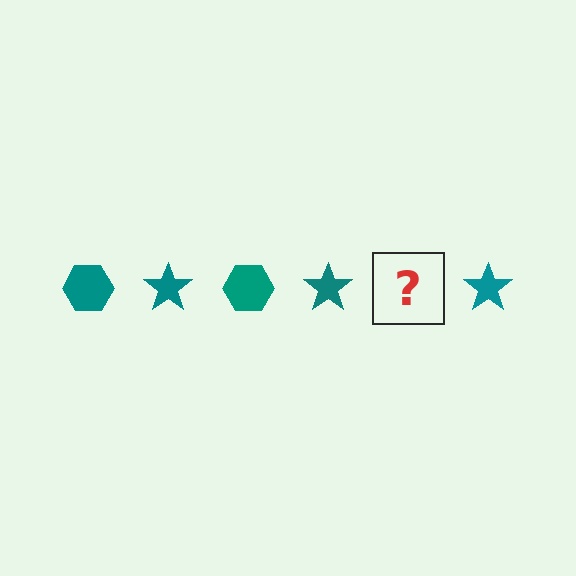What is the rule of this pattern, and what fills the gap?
The rule is that the pattern cycles through hexagon, star shapes in teal. The gap should be filled with a teal hexagon.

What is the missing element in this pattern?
The missing element is a teal hexagon.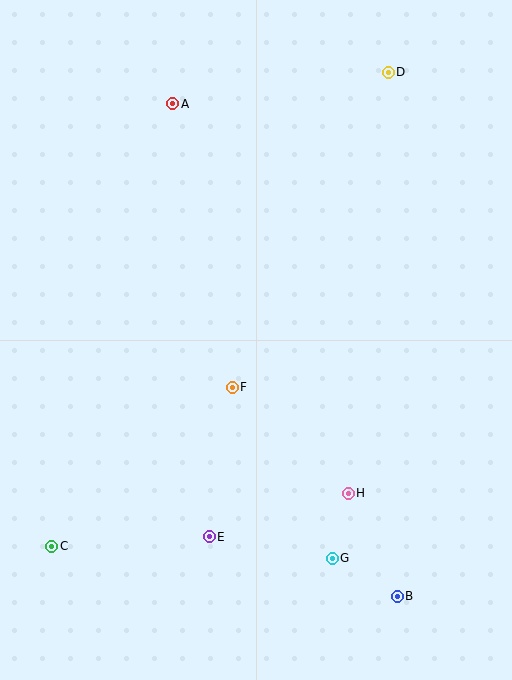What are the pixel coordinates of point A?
Point A is at (173, 104).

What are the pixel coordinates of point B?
Point B is at (397, 596).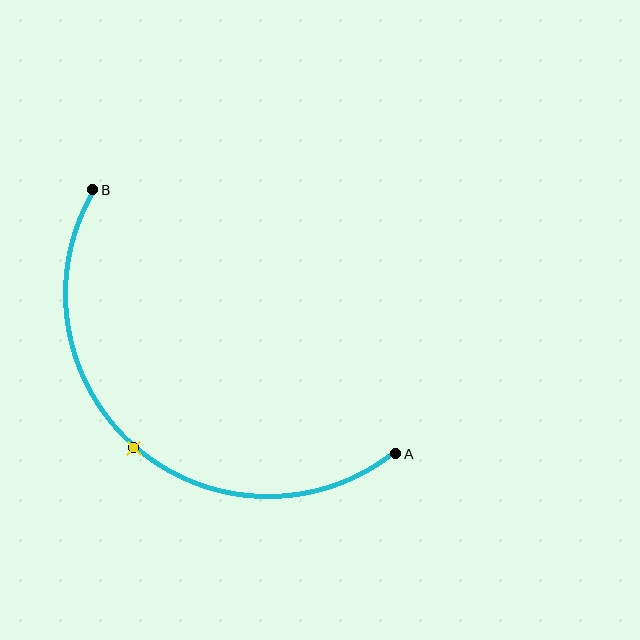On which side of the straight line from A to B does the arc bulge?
The arc bulges below and to the left of the straight line connecting A and B.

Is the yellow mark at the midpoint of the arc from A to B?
Yes. The yellow mark lies on the arc at equal arc-length from both A and B — it is the arc midpoint.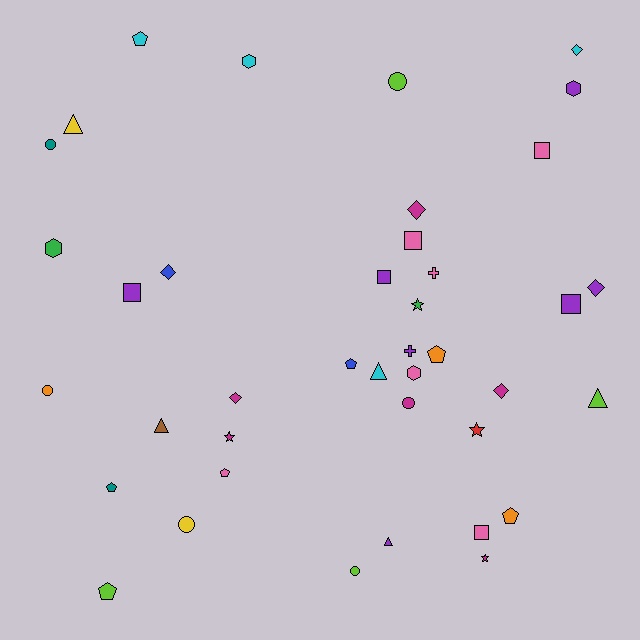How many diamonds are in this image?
There are 6 diamonds.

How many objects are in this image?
There are 40 objects.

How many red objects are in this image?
There is 1 red object.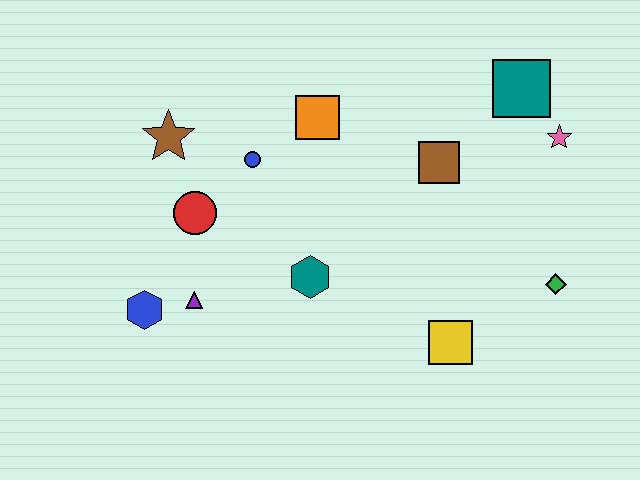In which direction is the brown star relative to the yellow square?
The brown star is to the left of the yellow square.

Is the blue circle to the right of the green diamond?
No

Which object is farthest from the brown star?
The green diamond is farthest from the brown star.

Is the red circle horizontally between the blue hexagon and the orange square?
Yes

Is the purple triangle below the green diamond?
Yes